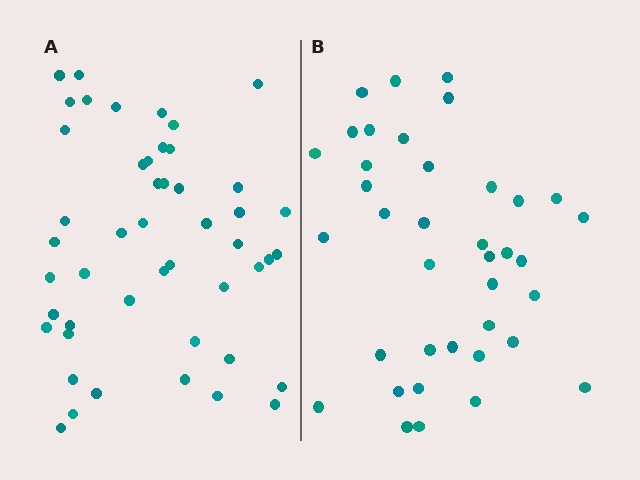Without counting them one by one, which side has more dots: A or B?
Region A (the left region) has more dots.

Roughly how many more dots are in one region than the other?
Region A has roughly 10 or so more dots than region B.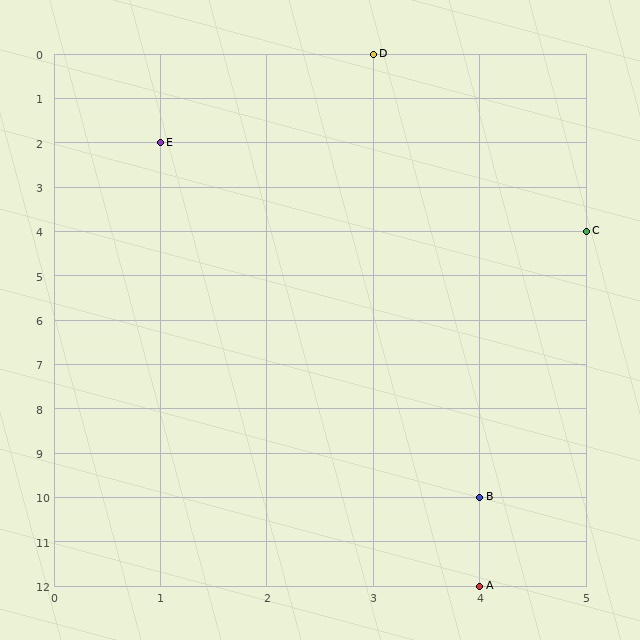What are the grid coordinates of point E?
Point E is at grid coordinates (1, 2).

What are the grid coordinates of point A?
Point A is at grid coordinates (4, 12).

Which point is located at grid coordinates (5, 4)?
Point C is at (5, 4).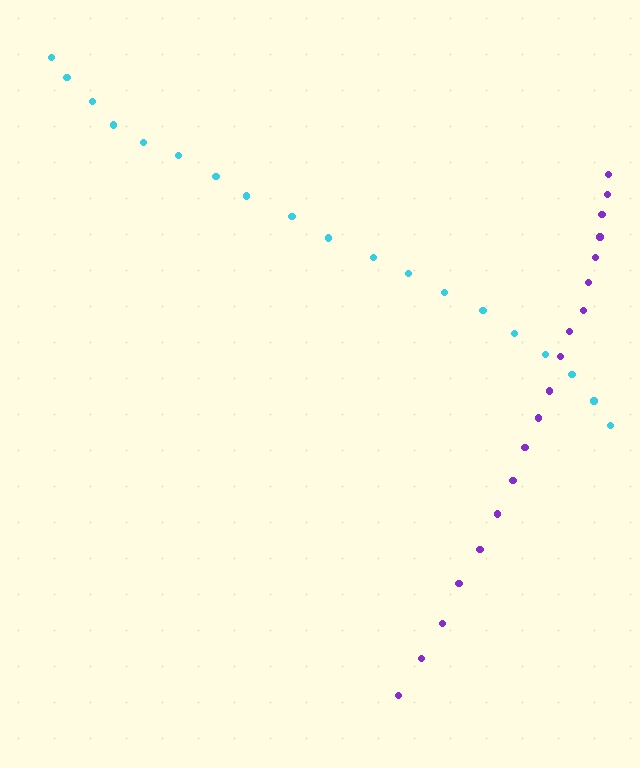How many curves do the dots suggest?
There are 2 distinct paths.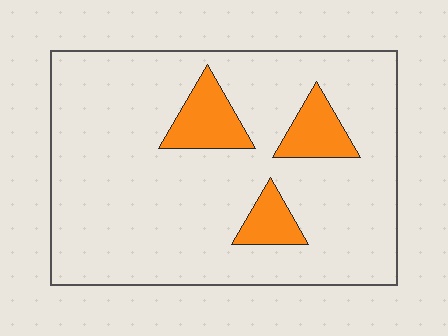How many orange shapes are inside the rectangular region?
3.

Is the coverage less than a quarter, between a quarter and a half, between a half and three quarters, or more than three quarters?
Less than a quarter.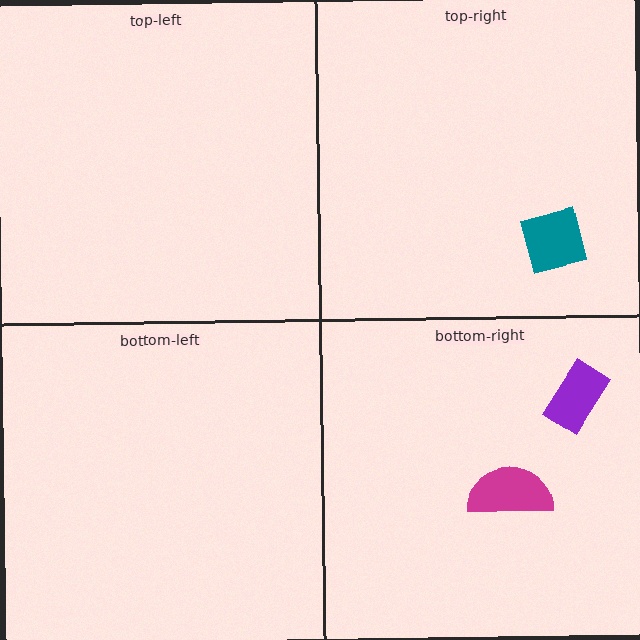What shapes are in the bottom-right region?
The purple rectangle, the magenta semicircle.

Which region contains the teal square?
The top-right region.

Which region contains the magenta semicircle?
The bottom-right region.